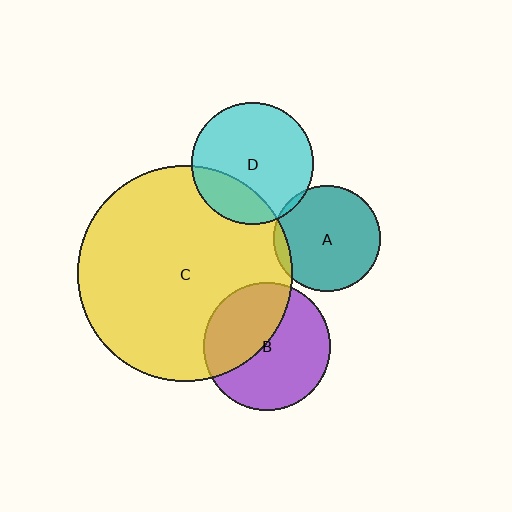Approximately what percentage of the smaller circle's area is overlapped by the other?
Approximately 40%.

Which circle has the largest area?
Circle C (yellow).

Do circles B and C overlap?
Yes.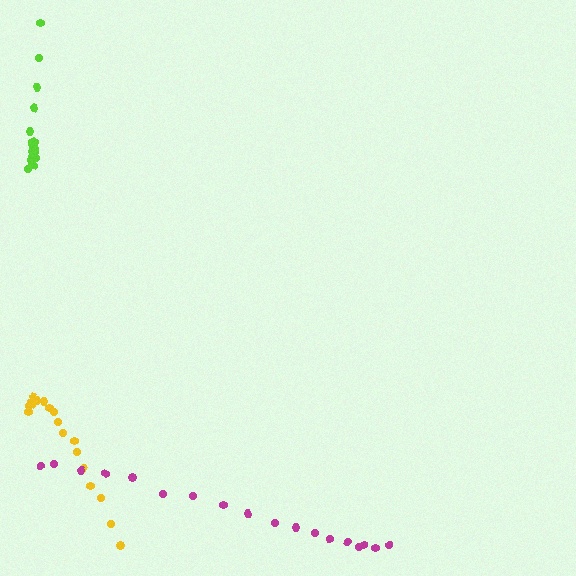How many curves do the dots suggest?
There are 3 distinct paths.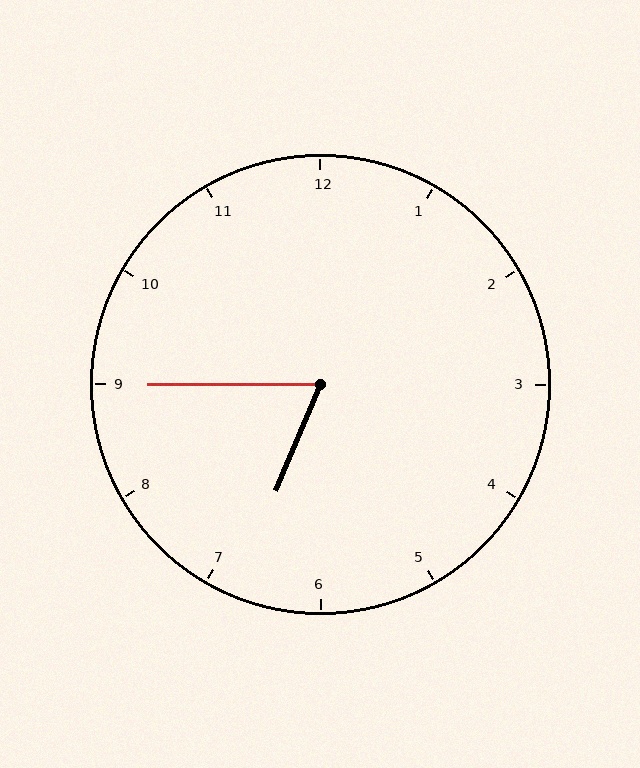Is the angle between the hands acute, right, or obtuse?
It is acute.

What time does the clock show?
6:45.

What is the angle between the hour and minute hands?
Approximately 68 degrees.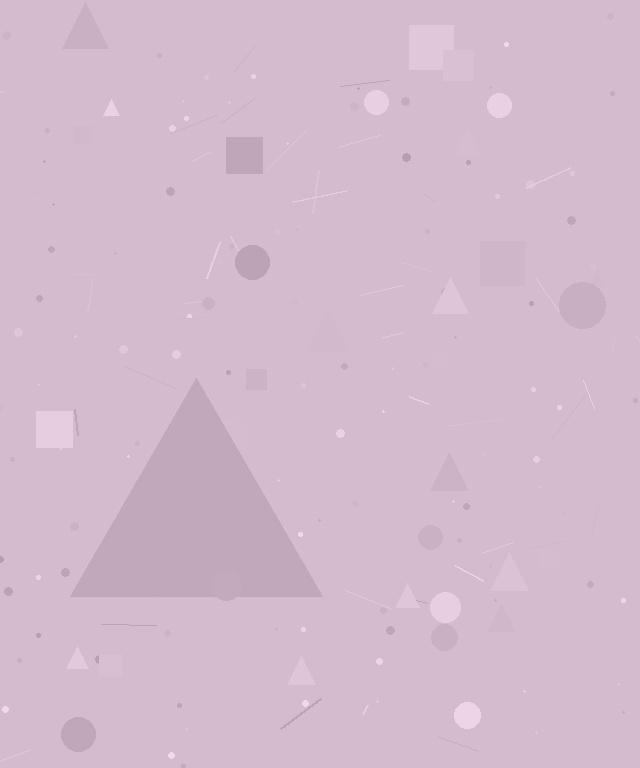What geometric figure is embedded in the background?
A triangle is embedded in the background.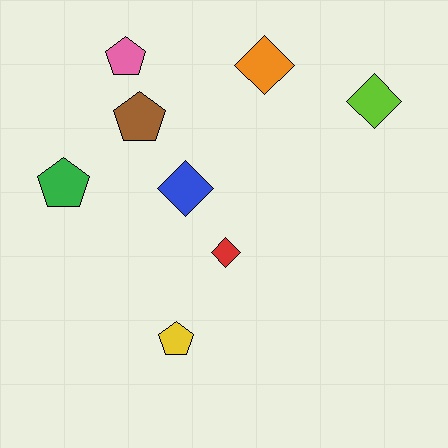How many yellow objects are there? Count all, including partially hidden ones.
There is 1 yellow object.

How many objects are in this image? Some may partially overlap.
There are 8 objects.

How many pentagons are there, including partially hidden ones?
There are 4 pentagons.